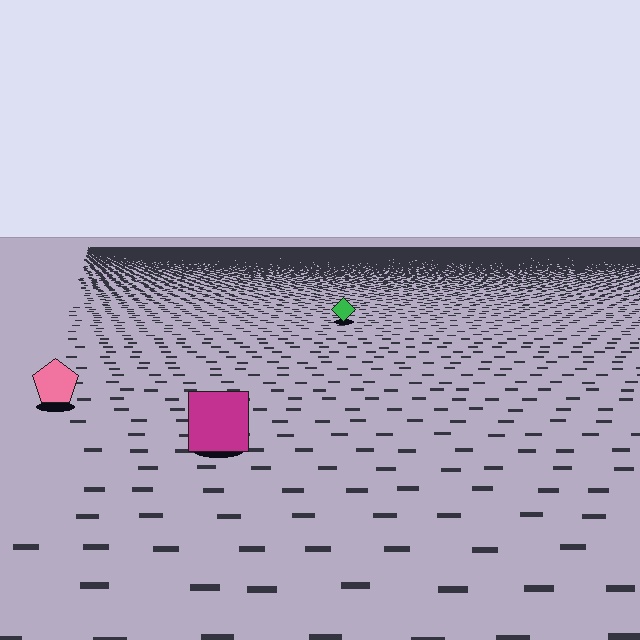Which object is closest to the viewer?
The magenta square is closest. The texture marks near it are larger and more spread out.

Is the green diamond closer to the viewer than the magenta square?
No. The magenta square is closer — you can tell from the texture gradient: the ground texture is coarser near it.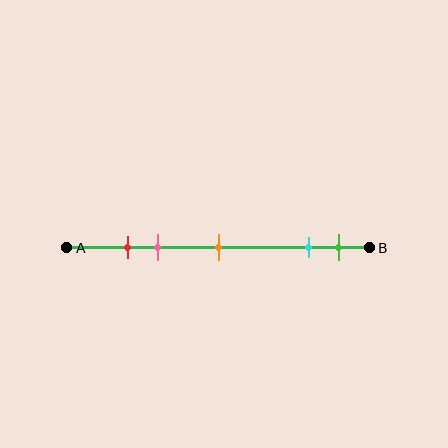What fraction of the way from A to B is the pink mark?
The pink mark is approximately 30% (0.3) of the way from A to B.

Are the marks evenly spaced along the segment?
No, the marks are not evenly spaced.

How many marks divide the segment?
There are 5 marks dividing the segment.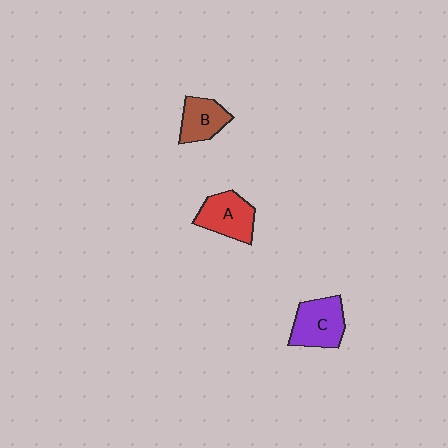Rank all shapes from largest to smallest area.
From largest to smallest: C (purple), A (red), B (brown).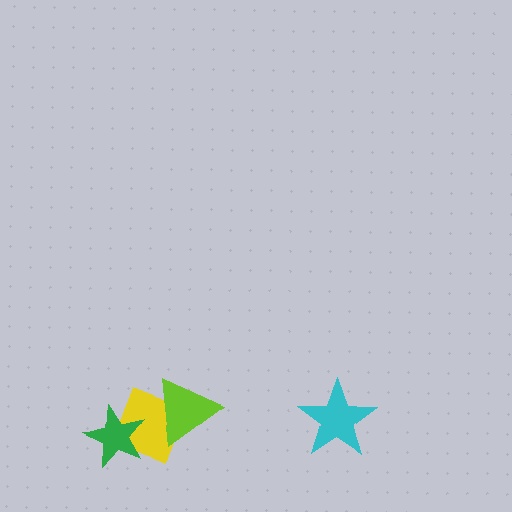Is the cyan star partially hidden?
No, no other shape covers it.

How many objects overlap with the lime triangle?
1 object overlaps with the lime triangle.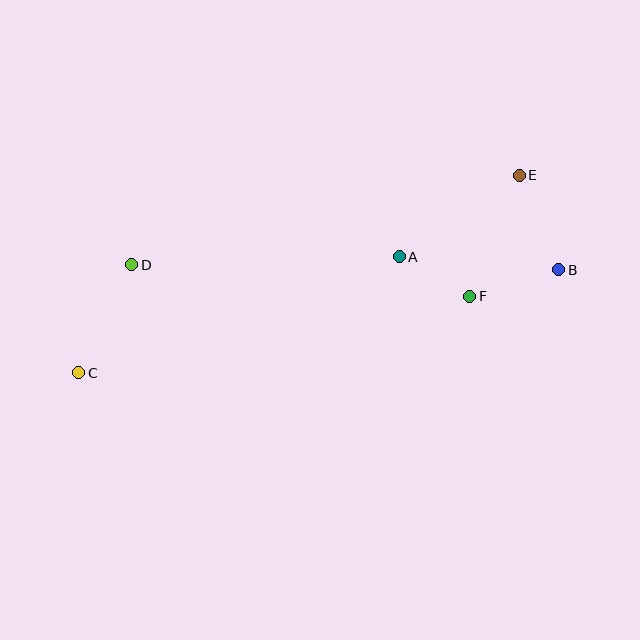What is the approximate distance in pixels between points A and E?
The distance between A and E is approximately 145 pixels.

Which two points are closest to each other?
Points A and F are closest to each other.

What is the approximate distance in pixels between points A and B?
The distance between A and B is approximately 160 pixels.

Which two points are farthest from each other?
Points B and C are farthest from each other.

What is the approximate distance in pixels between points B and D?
The distance between B and D is approximately 427 pixels.